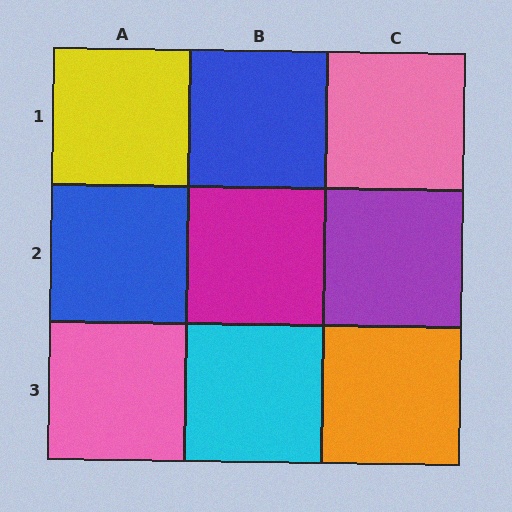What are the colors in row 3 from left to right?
Pink, cyan, orange.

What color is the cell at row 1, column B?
Blue.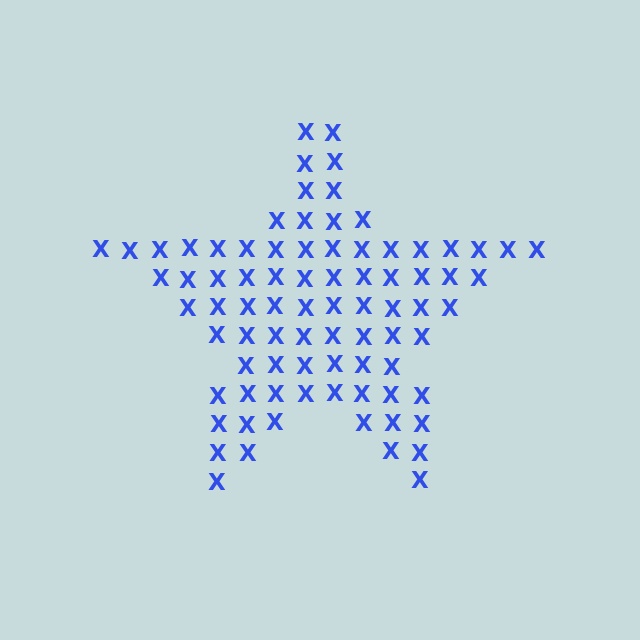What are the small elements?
The small elements are letter X's.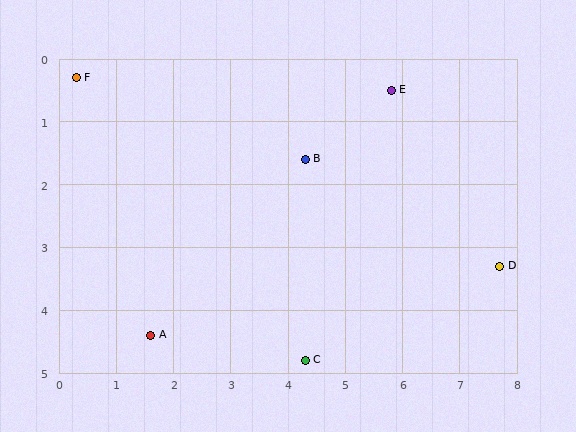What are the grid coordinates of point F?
Point F is at approximately (0.3, 0.3).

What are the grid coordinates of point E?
Point E is at approximately (5.8, 0.5).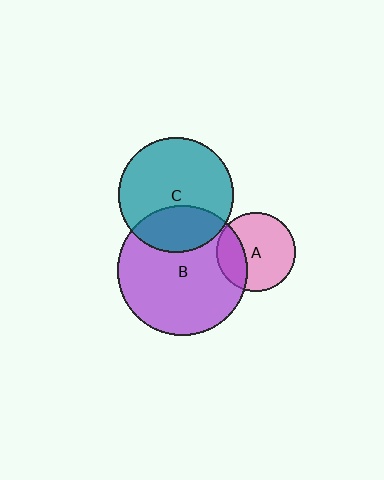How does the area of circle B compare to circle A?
Approximately 2.7 times.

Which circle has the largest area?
Circle B (purple).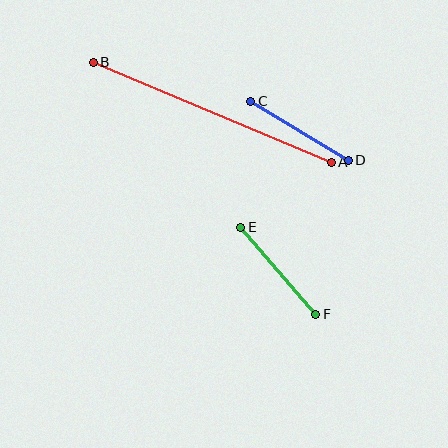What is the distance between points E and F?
The distance is approximately 115 pixels.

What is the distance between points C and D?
The distance is approximately 114 pixels.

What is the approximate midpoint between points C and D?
The midpoint is at approximately (300, 131) pixels.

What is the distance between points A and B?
The distance is approximately 258 pixels.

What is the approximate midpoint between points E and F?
The midpoint is at approximately (278, 271) pixels.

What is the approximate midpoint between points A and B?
The midpoint is at approximately (212, 112) pixels.